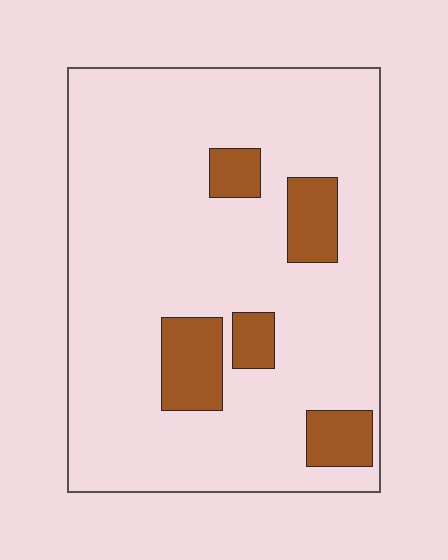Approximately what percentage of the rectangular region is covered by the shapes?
Approximately 15%.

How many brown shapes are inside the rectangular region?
5.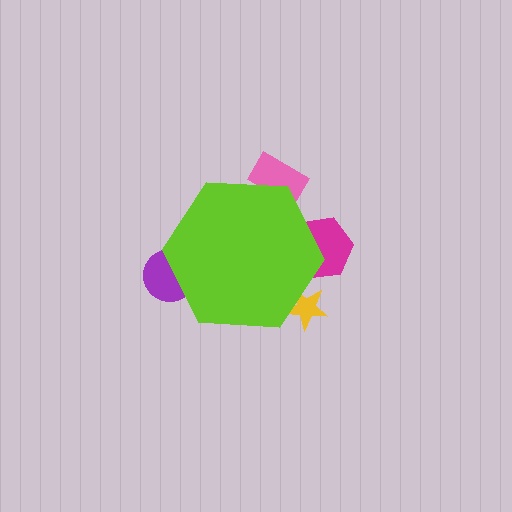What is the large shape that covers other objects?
A lime hexagon.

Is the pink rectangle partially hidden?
Yes, the pink rectangle is partially hidden behind the lime hexagon.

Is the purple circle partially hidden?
Yes, the purple circle is partially hidden behind the lime hexagon.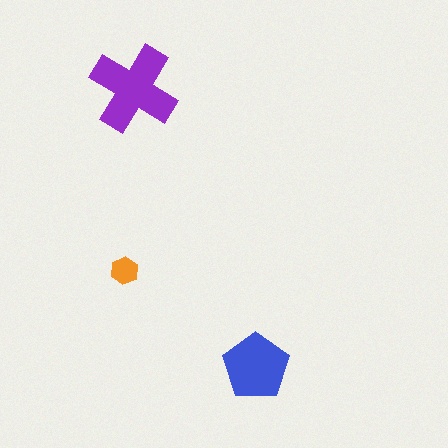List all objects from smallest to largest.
The orange hexagon, the blue pentagon, the purple cross.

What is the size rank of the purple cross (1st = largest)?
1st.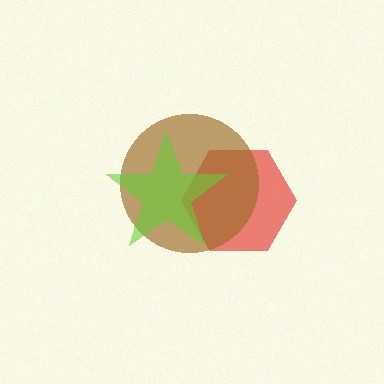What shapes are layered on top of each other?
The layered shapes are: a red hexagon, a brown circle, a lime star.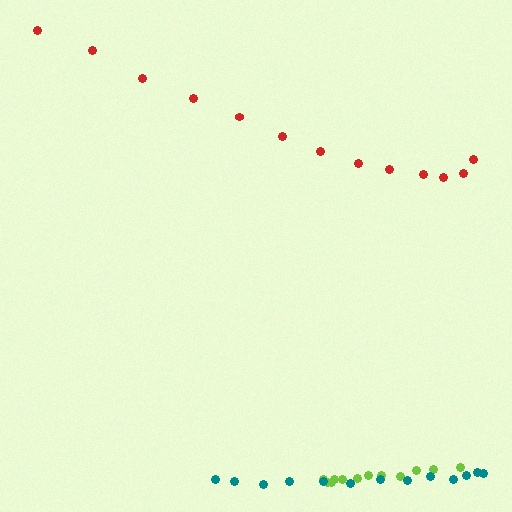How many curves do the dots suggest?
There are 3 distinct paths.